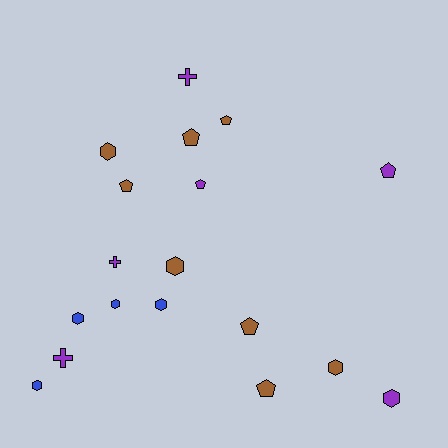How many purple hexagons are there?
There is 1 purple hexagon.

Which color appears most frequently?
Brown, with 8 objects.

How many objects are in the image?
There are 18 objects.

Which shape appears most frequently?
Hexagon, with 8 objects.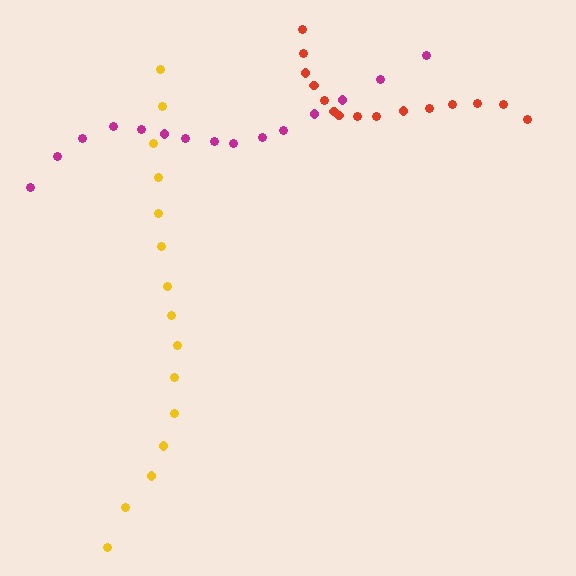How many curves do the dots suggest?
There are 3 distinct paths.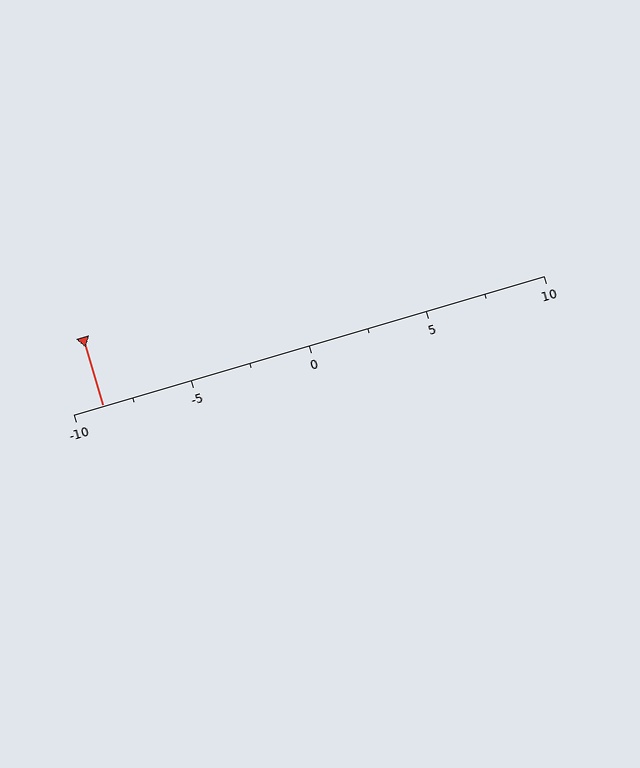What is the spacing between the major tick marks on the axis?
The major ticks are spaced 5 apart.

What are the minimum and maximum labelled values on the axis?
The axis runs from -10 to 10.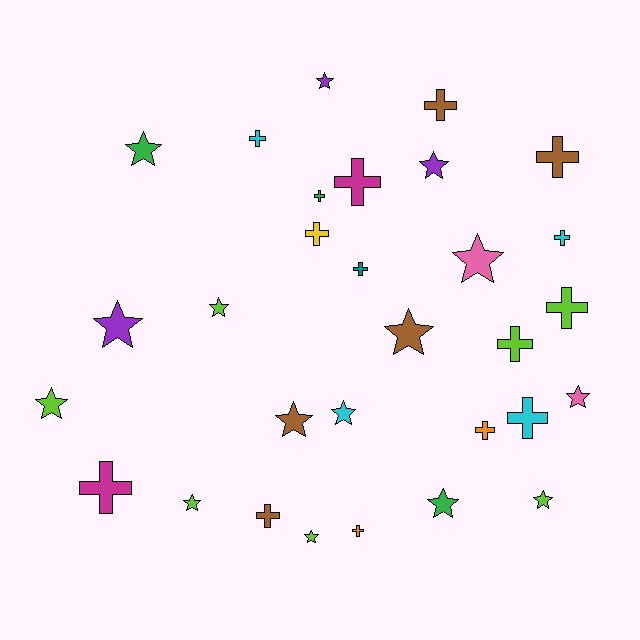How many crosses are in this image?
There are 15 crosses.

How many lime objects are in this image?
There are 7 lime objects.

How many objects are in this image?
There are 30 objects.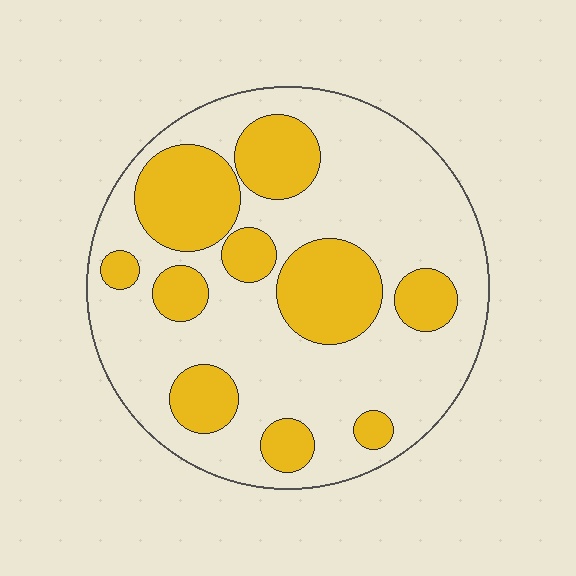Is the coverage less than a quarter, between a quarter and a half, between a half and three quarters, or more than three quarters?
Between a quarter and a half.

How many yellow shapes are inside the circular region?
10.